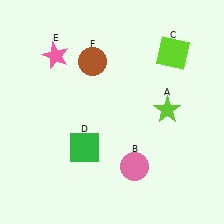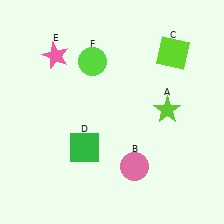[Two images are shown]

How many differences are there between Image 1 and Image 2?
There is 1 difference between the two images.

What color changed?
The circle (F) changed from brown in Image 1 to lime in Image 2.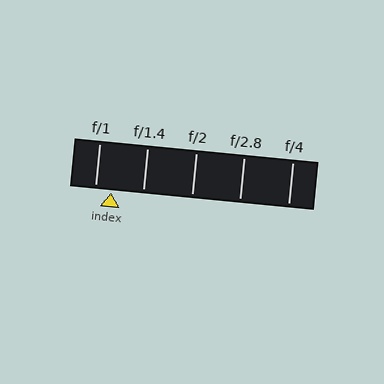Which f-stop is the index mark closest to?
The index mark is closest to f/1.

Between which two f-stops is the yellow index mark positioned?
The index mark is between f/1 and f/1.4.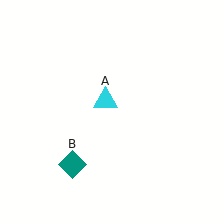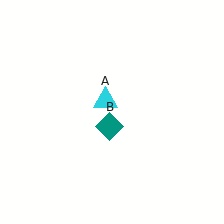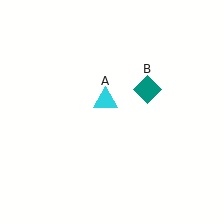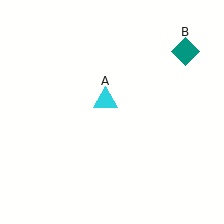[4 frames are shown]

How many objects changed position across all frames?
1 object changed position: teal diamond (object B).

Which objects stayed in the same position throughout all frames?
Cyan triangle (object A) remained stationary.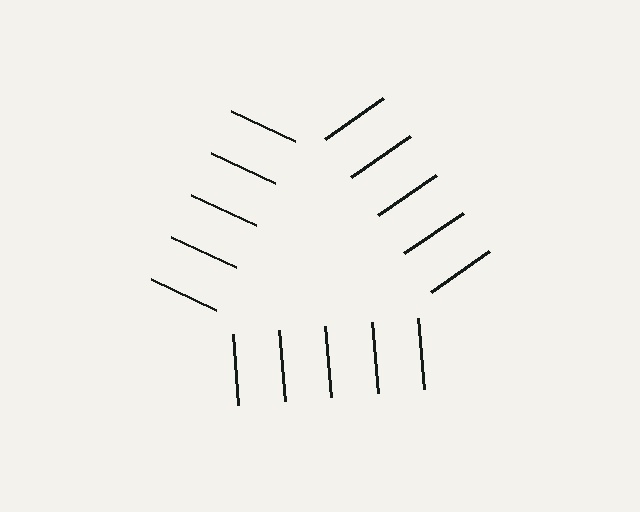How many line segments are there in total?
15 — 5 along each of the 3 edges.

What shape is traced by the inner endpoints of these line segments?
An illusory triangle — the line segments terminate on its edges but no continuous stroke is drawn.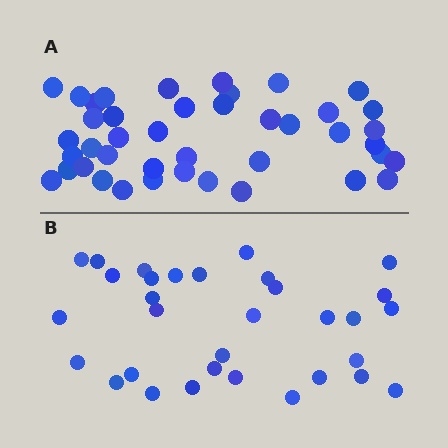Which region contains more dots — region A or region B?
Region A (the top region) has more dots.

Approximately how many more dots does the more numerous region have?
Region A has roughly 10 or so more dots than region B.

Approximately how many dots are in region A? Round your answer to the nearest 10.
About 40 dots. (The exact count is 42, which rounds to 40.)